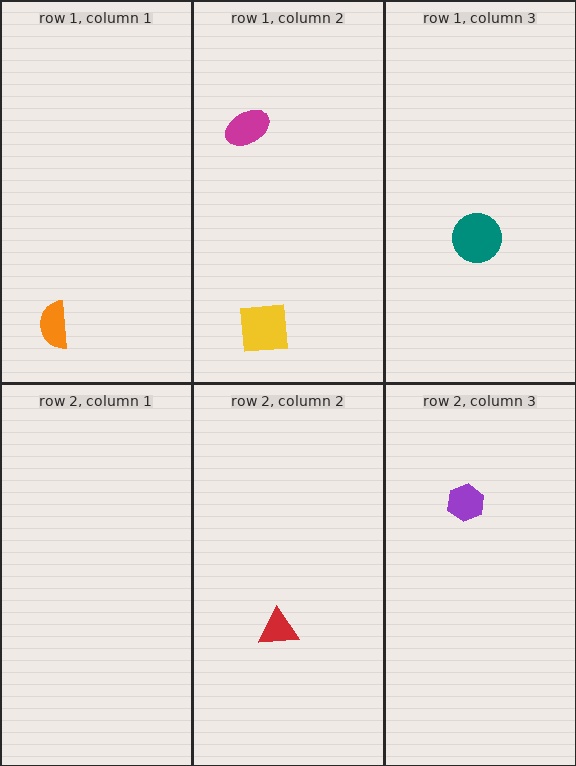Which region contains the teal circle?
The row 1, column 3 region.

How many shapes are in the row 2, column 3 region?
1.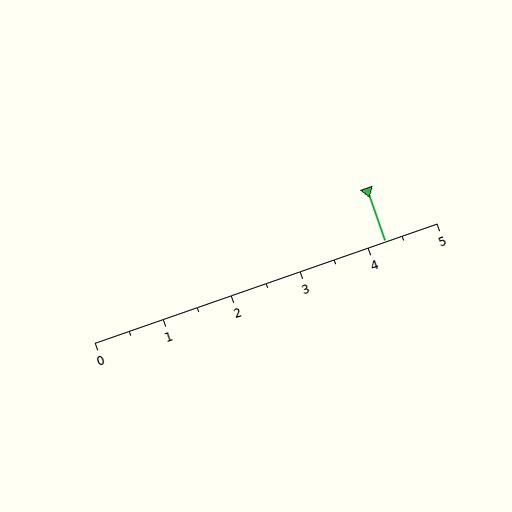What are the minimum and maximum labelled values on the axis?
The axis runs from 0 to 5.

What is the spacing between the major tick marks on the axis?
The major ticks are spaced 1 apart.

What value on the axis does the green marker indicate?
The marker indicates approximately 4.2.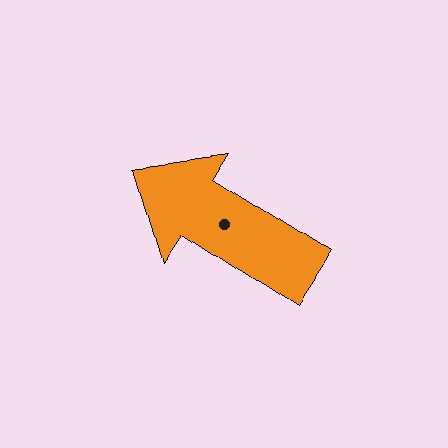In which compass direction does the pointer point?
Northwest.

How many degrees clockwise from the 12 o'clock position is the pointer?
Approximately 303 degrees.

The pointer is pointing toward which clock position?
Roughly 10 o'clock.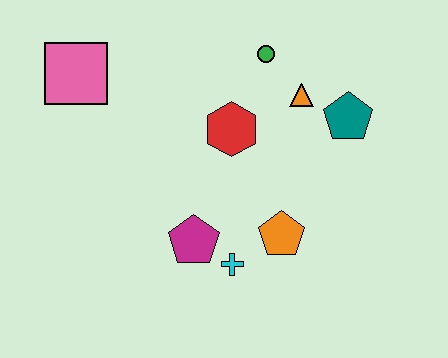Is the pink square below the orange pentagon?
No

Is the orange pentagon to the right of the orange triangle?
No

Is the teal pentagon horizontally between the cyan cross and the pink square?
No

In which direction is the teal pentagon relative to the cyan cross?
The teal pentagon is above the cyan cross.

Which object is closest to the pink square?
The red hexagon is closest to the pink square.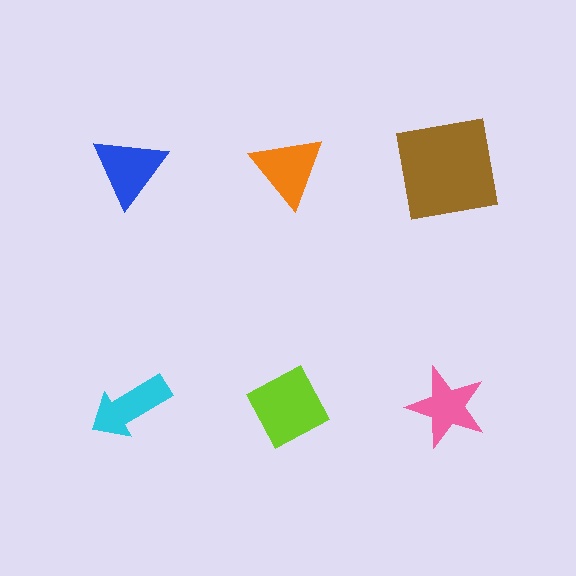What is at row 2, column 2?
A lime diamond.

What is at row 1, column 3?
A brown square.